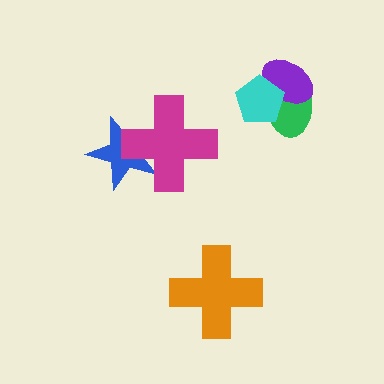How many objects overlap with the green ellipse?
2 objects overlap with the green ellipse.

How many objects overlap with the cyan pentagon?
2 objects overlap with the cyan pentagon.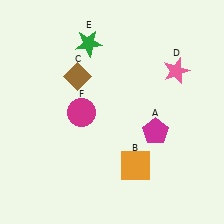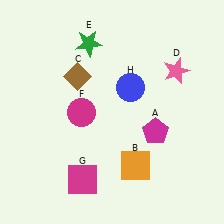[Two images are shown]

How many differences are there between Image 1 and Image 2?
There are 2 differences between the two images.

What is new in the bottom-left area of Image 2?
A magenta square (G) was added in the bottom-left area of Image 2.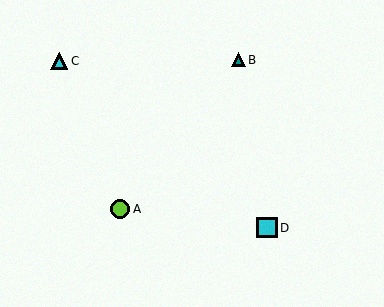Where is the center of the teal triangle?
The center of the teal triangle is at (238, 60).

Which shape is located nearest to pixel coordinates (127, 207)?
The lime circle (labeled A) at (120, 209) is nearest to that location.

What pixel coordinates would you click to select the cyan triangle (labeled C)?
Click at (59, 61) to select the cyan triangle C.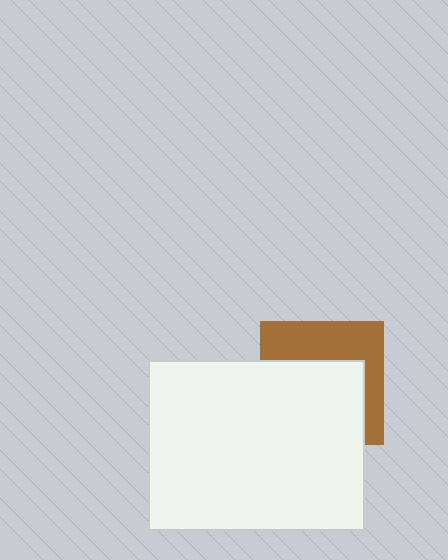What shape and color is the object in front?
The object in front is a white rectangle.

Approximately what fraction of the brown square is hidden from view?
Roughly 59% of the brown square is hidden behind the white rectangle.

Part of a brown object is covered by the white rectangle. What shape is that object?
It is a square.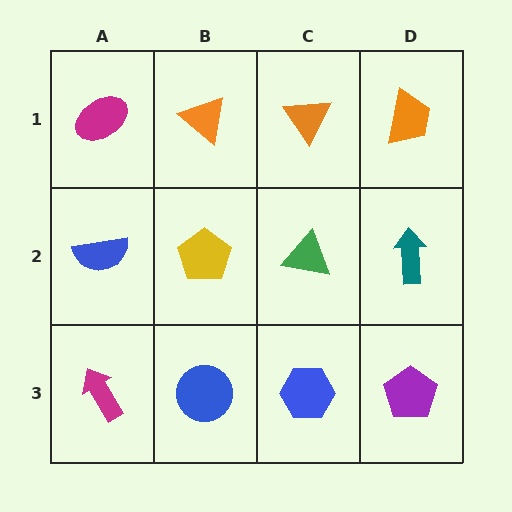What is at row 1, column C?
An orange triangle.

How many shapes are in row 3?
4 shapes.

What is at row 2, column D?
A teal arrow.